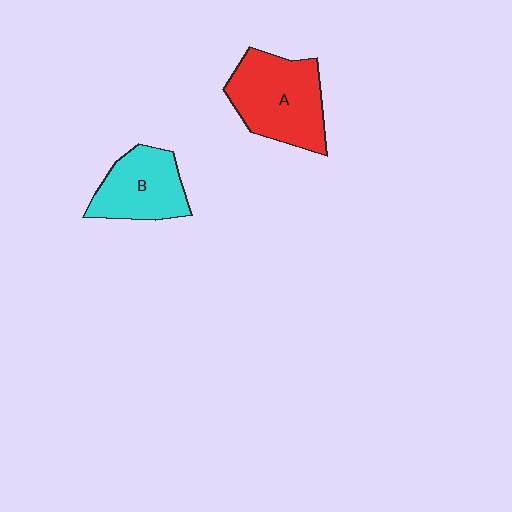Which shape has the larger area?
Shape A (red).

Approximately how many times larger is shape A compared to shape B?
Approximately 1.3 times.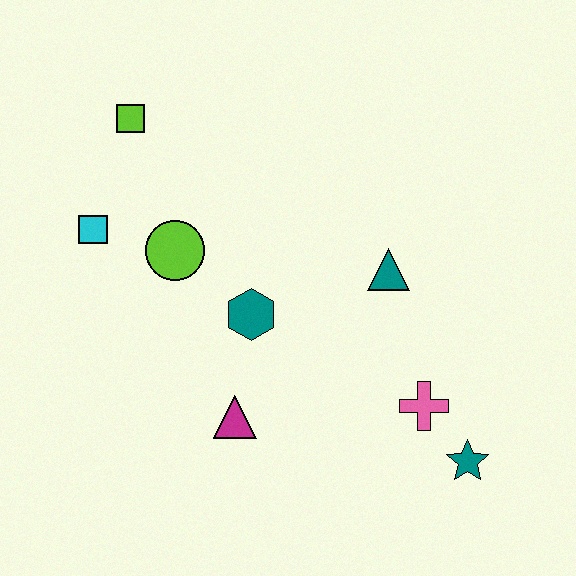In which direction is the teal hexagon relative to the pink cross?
The teal hexagon is to the left of the pink cross.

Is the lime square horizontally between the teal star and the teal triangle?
No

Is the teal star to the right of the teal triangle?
Yes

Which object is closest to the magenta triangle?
The teal hexagon is closest to the magenta triangle.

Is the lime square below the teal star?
No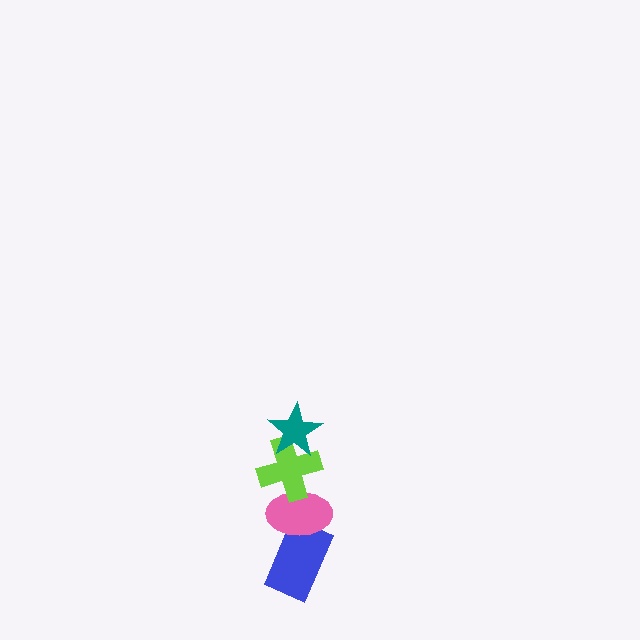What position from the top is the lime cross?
The lime cross is 2nd from the top.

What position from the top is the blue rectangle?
The blue rectangle is 4th from the top.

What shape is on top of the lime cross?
The teal star is on top of the lime cross.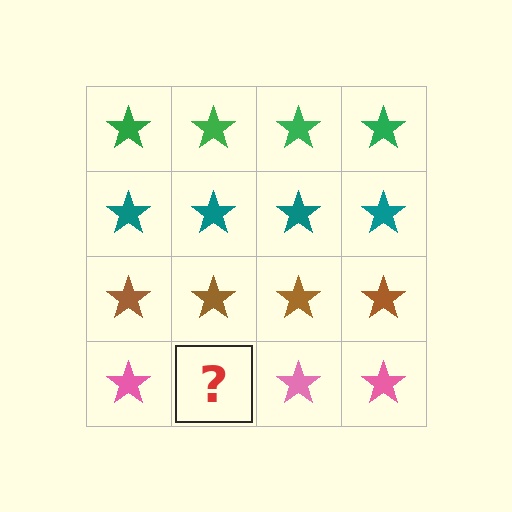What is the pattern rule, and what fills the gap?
The rule is that each row has a consistent color. The gap should be filled with a pink star.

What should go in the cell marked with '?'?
The missing cell should contain a pink star.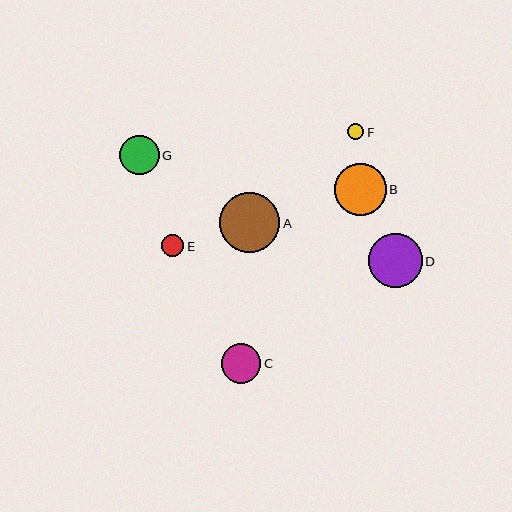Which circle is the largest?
Circle A is the largest with a size of approximately 60 pixels.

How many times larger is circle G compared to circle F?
Circle G is approximately 2.4 times the size of circle F.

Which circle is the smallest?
Circle F is the smallest with a size of approximately 16 pixels.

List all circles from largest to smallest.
From largest to smallest: A, D, B, C, G, E, F.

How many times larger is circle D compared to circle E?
Circle D is approximately 2.5 times the size of circle E.